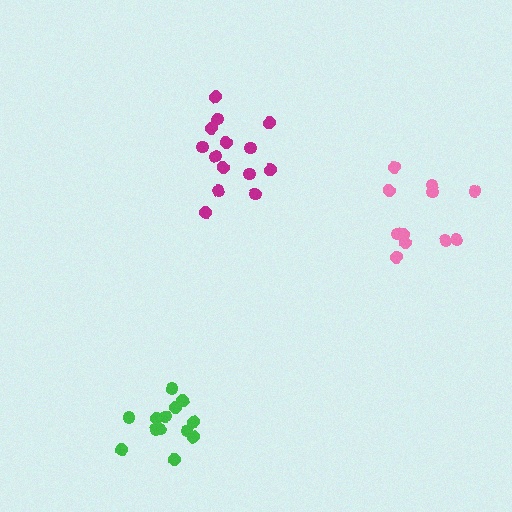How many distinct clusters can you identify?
There are 3 distinct clusters.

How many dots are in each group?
Group 1: 14 dots, Group 2: 13 dots, Group 3: 11 dots (38 total).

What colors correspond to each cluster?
The clusters are colored: magenta, green, pink.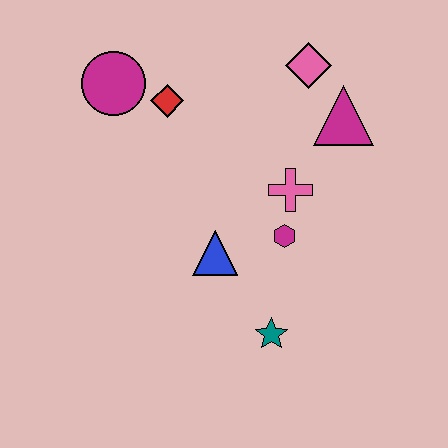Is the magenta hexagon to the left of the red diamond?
No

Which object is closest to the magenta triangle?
The pink diamond is closest to the magenta triangle.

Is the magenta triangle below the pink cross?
No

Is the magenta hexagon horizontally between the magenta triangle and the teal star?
Yes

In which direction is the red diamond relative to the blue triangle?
The red diamond is above the blue triangle.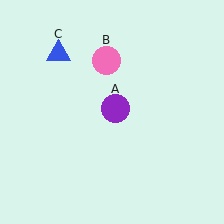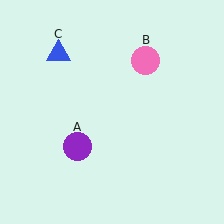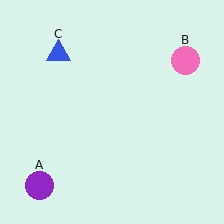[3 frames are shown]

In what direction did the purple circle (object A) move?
The purple circle (object A) moved down and to the left.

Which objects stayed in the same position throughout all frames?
Blue triangle (object C) remained stationary.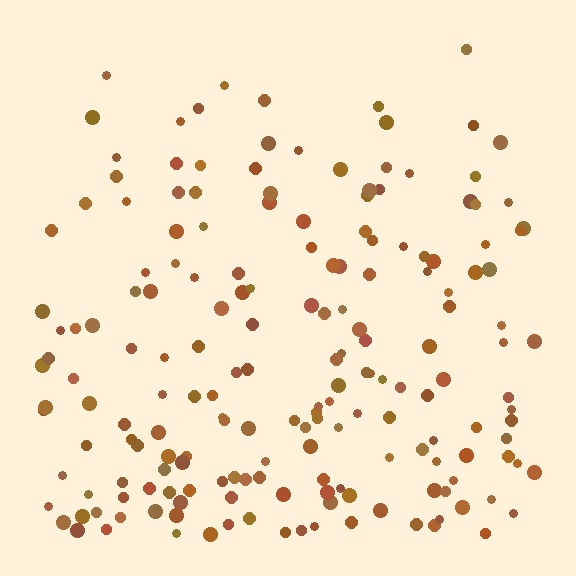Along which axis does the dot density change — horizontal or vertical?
Vertical.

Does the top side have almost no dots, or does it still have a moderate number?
Still a moderate number, just noticeably fewer than the bottom.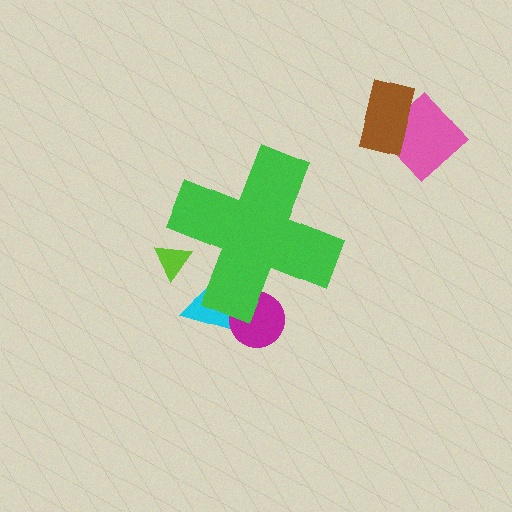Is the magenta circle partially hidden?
Yes, the magenta circle is partially hidden behind the green cross.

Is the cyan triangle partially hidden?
Yes, the cyan triangle is partially hidden behind the green cross.